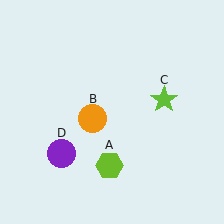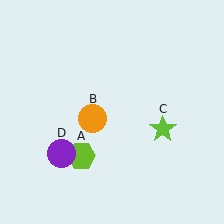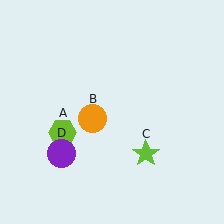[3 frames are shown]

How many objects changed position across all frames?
2 objects changed position: lime hexagon (object A), lime star (object C).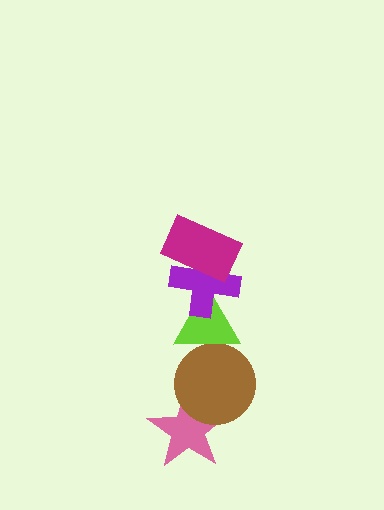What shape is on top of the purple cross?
The magenta rectangle is on top of the purple cross.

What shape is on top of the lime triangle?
The purple cross is on top of the lime triangle.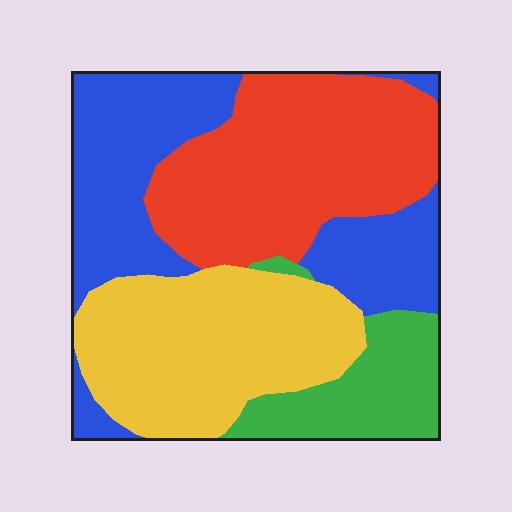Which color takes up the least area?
Green, at roughly 15%.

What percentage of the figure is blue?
Blue takes up about one third (1/3) of the figure.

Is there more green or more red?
Red.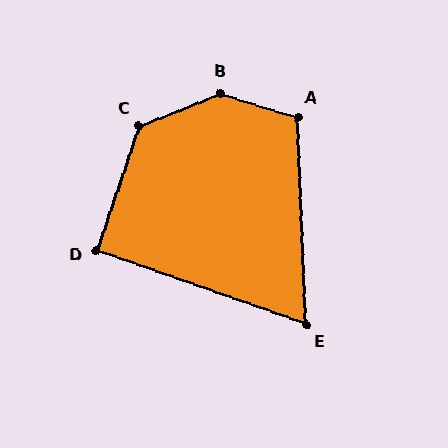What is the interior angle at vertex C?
Approximately 130 degrees (obtuse).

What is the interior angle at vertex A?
Approximately 109 degrees (obtuse).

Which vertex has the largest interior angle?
B, at approximately 142 degrees.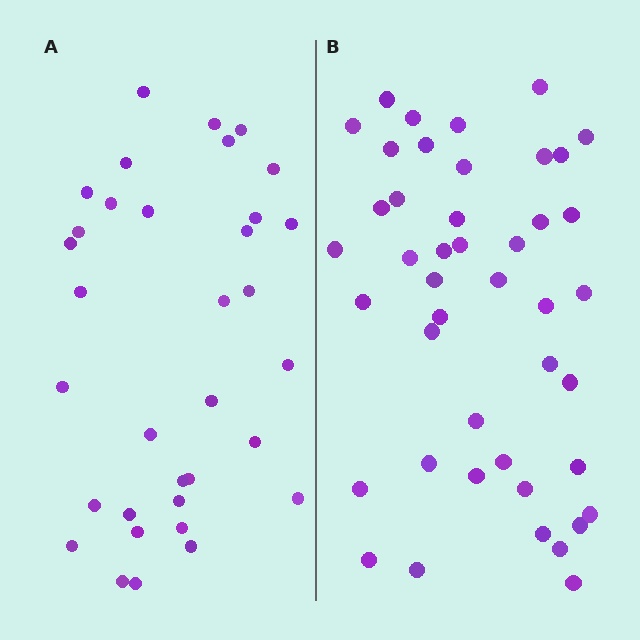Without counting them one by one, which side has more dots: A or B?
Region B (the right region) has more dots.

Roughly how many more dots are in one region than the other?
Region B has roughly 10 or so more dots than region A.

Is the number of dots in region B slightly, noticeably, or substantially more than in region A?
Region B has noticeably more, but not dramatically so. The ratio is roughly 1.3 to 1.